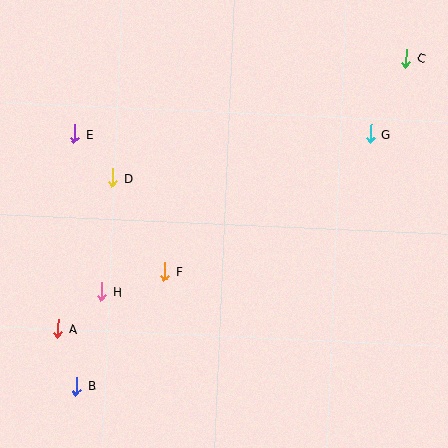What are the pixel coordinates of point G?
Point G is at (370, 134).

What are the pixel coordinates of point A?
Point A is at (58, 329).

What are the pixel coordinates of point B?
Point B is at (77, 386).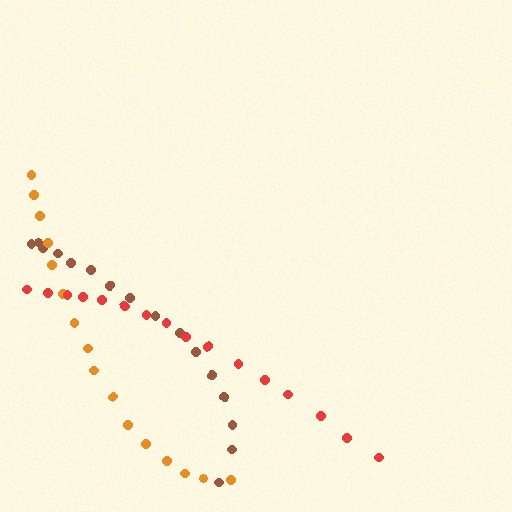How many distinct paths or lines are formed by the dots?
There are 3 distinct paths.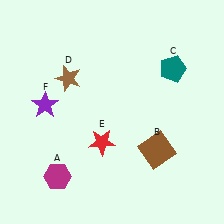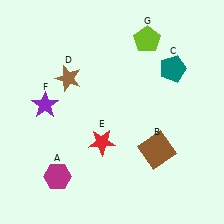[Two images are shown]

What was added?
A lime pentagon (G) was added in Image 2.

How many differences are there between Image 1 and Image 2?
There is 1 difference between the two images.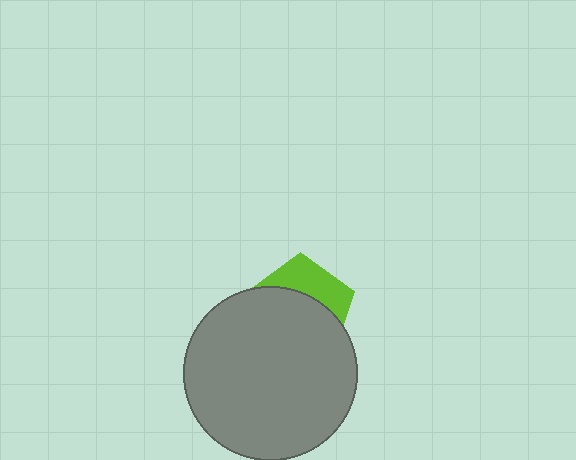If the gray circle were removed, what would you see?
You would see the complete lime pentagon.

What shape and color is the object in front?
The object in front is a gray circle.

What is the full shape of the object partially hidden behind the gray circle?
The partially hidden object is a lime pentagon.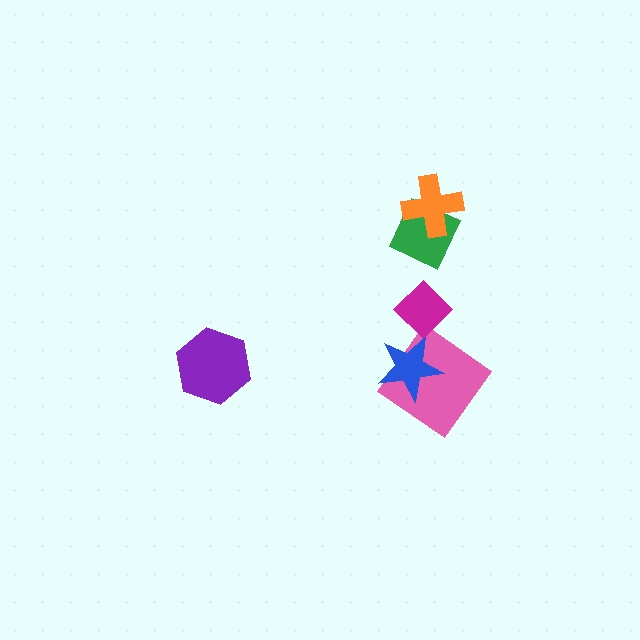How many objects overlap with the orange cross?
1 object overlaps with the orange cross.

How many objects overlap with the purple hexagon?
0 objects overlap with the purple hexagon.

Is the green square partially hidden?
Yes, it is partially covered by another shape.